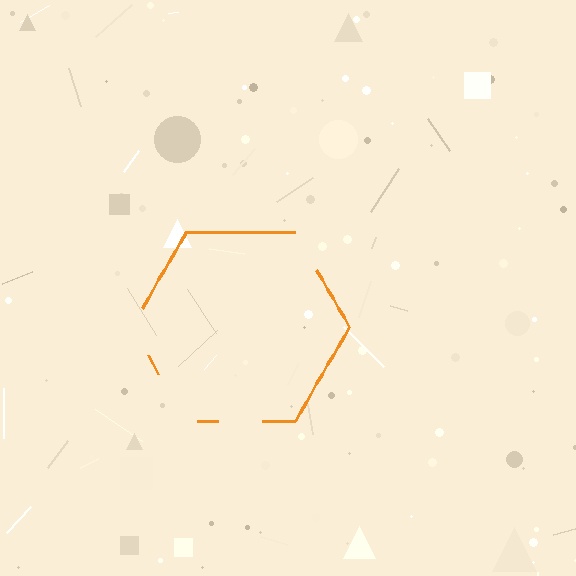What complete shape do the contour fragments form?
The contour fragments form a hexagon.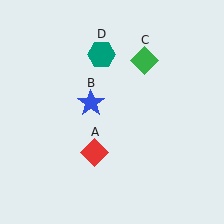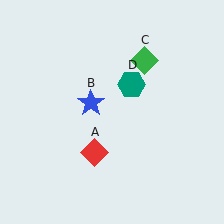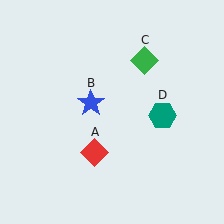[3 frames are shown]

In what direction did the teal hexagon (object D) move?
The teal hexagon (object D) moved down and to the right.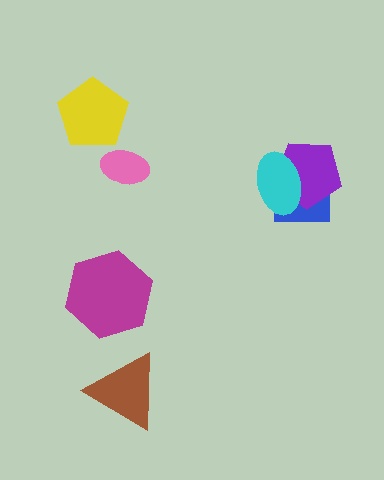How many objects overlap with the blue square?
2 objects overlap with the blue square.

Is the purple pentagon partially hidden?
Yes, it is partially covered by another shape.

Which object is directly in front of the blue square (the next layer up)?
The purple pentagon is directly in front of the blue square.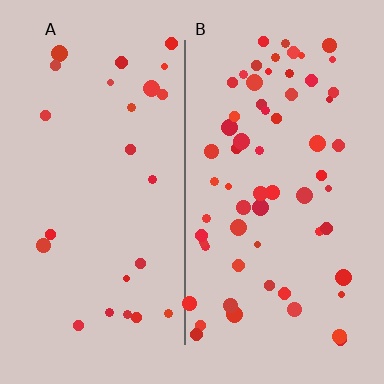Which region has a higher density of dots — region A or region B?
B (the right).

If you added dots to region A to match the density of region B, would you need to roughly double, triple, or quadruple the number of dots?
Approximately triple.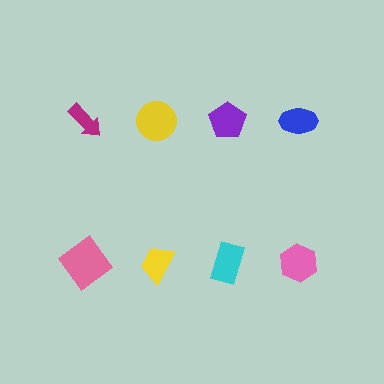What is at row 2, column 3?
A cyan rectangle.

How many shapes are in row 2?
4 shapes.